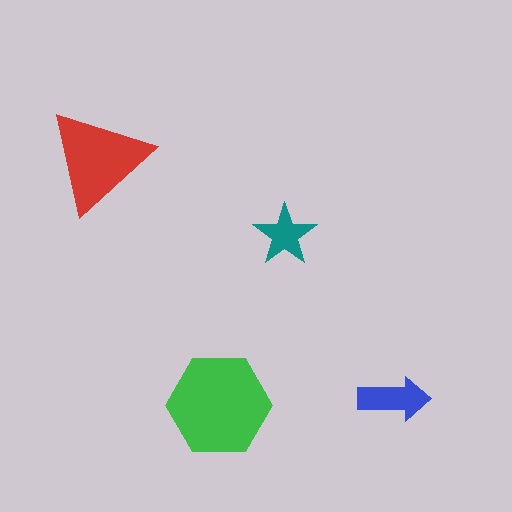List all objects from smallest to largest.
The teal star, the blue arrow, the red triangle, the green hexagon.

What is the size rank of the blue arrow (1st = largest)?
3rd.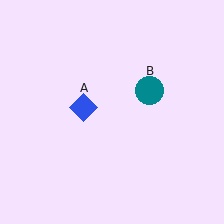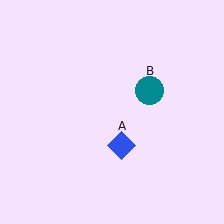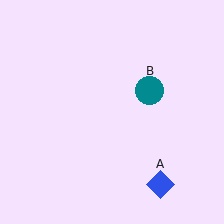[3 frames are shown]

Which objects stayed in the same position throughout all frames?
Teal circle (object B) remained stationary.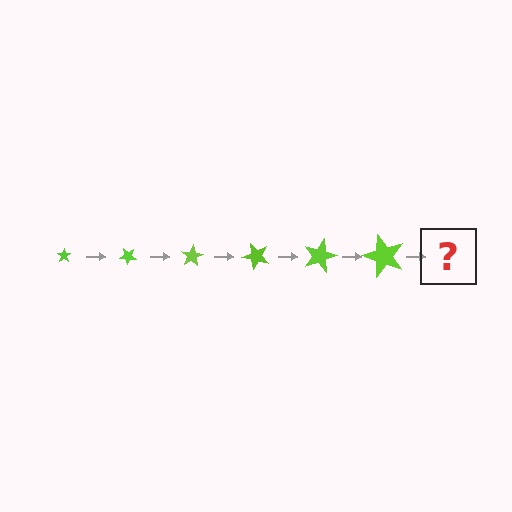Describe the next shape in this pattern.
It should be a star, larger than the previous one and rotated 240 degrees from the start.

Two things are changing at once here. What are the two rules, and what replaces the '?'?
The two rules are that the star grows larger each step and it rotates 40 degrees each step. The '?' should be a star, larger than the previous one and rotated 240 degrees from the start.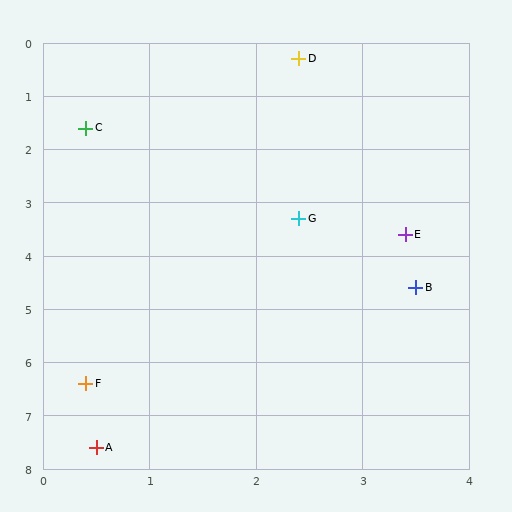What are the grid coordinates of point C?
Point C is at approximately (0.4, 1.6).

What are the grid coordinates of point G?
Point G is at approximately (2.4, 3.3).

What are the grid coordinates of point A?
Point A is at approximately (0.5, 7.6).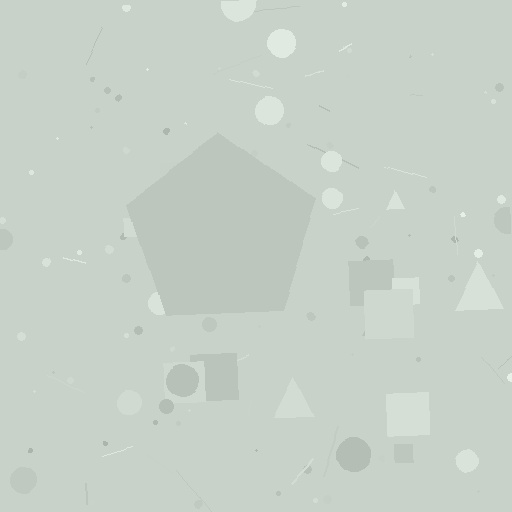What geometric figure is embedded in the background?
A pentagon is embedded in the background.